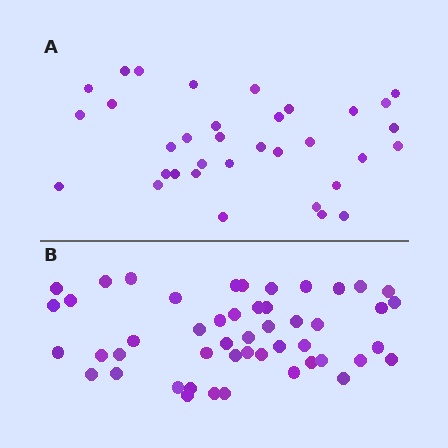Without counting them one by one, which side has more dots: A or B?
Region B (the bottom region) has more dots.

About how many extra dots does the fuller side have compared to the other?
Region B has approximately 15 more dots than region A.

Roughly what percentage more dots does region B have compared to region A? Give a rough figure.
About 45% more.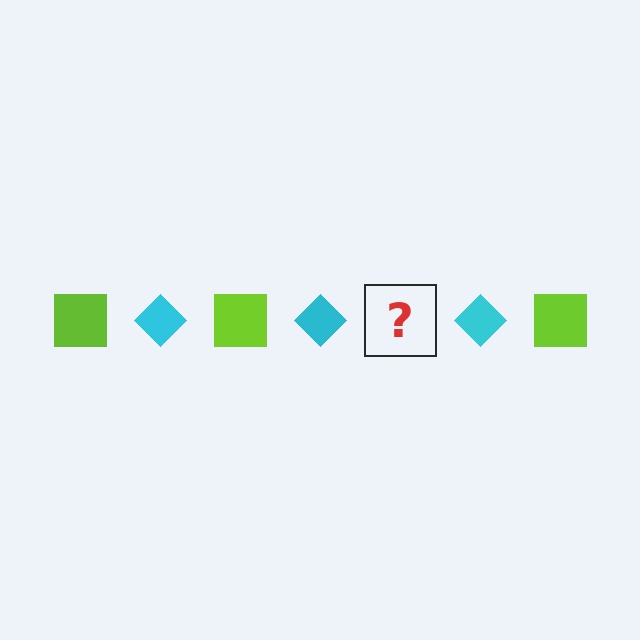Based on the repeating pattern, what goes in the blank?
The blank should be a lime square.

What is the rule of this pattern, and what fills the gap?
The rule is that the pattern alternates between lime square and cyan diamond. The gap should be filled with a lime square.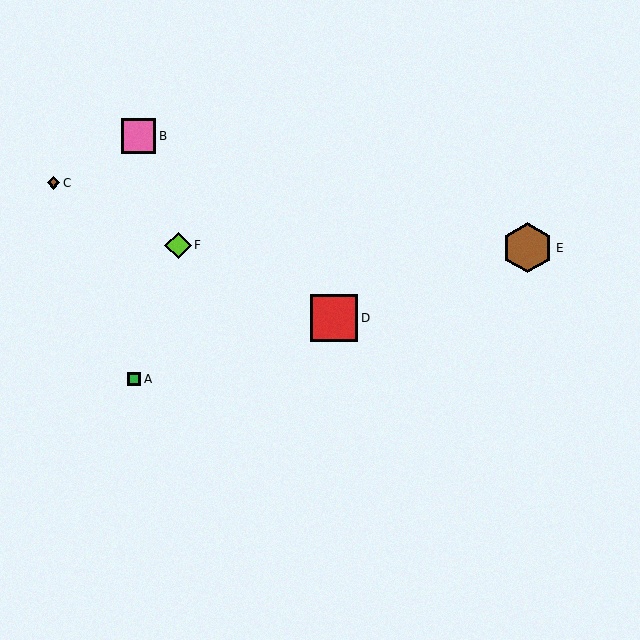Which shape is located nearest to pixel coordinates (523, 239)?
The brown hexagon (labeled E) at (528, 248) is nearest to that location.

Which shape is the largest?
The brown hexagon (labeled E) is the largest.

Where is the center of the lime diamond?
The center of the lime diamond is at (178, 245).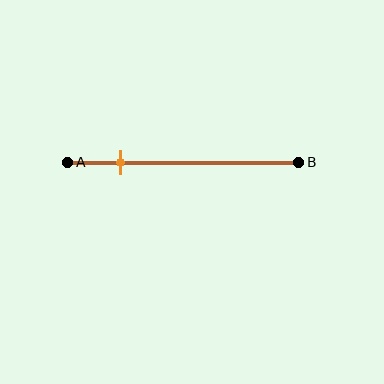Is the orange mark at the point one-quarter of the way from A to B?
Yes, the mark is approximately at the one-quarter point.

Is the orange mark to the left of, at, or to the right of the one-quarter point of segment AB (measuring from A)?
The orange mark is approximately at the one-quarter point of segment AB.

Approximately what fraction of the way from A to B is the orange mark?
The orange mark is approximately 25% of the way from A to B.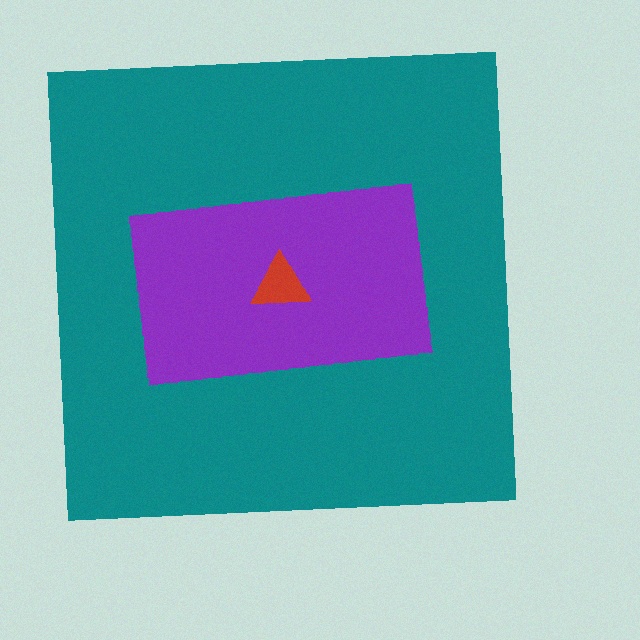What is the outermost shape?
The teal square.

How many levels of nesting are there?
3.